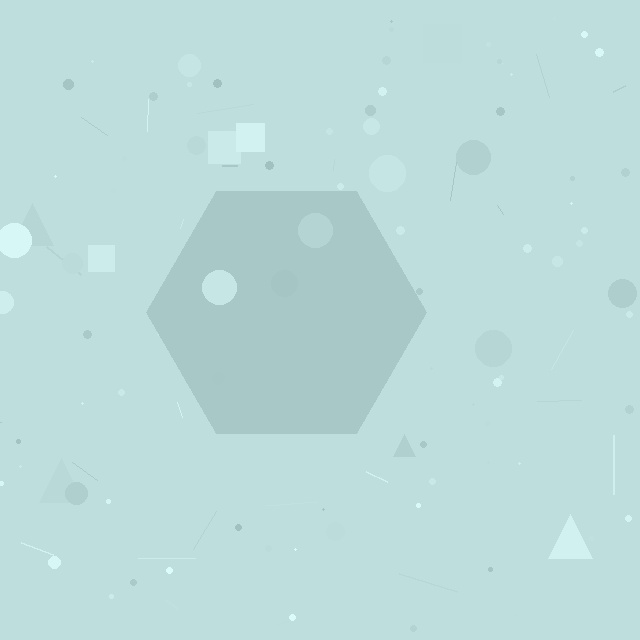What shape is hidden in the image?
A hexagon is hidden in the image.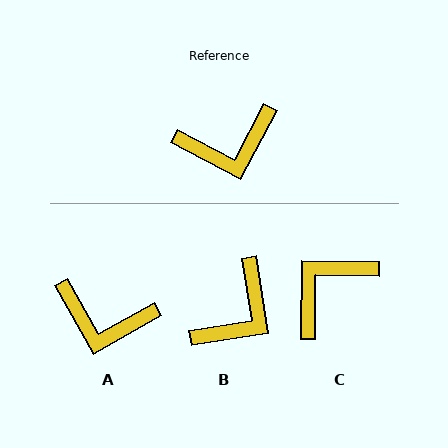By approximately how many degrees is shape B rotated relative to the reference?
Approximately 37 degrees counter-clockwise.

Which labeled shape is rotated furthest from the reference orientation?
C, about 153 degrees away.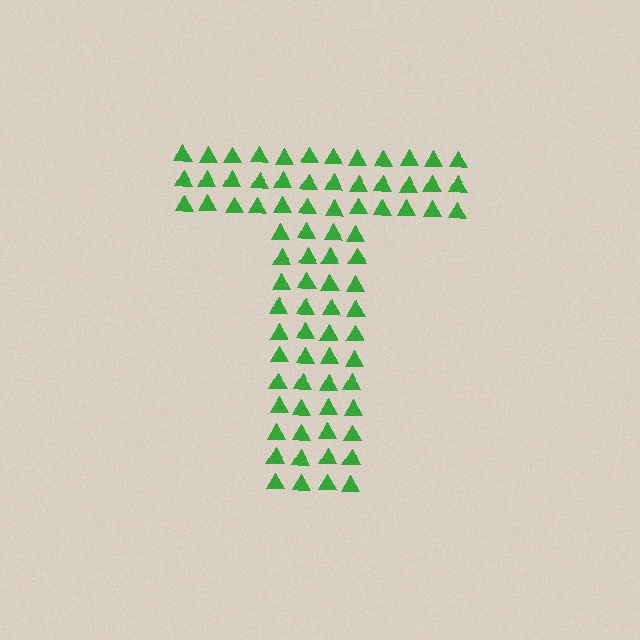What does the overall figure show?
The overall figure shows the letter T.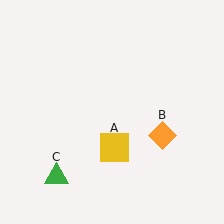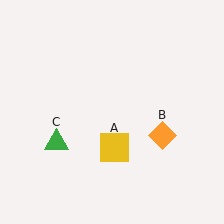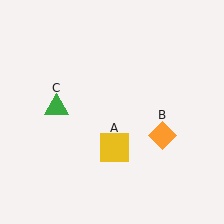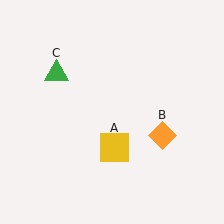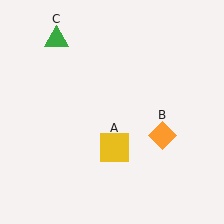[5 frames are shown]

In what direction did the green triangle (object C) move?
The green triangle (object C) moved up.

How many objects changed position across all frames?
1 object changed position: green triangle (object C).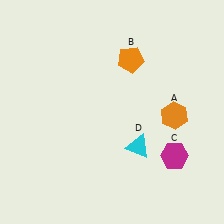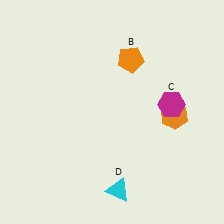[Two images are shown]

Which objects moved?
The objects that moved are: the magenta hexagon (C), the cyan triangle (D).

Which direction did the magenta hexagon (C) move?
The magenta hexagon (C) moved up.